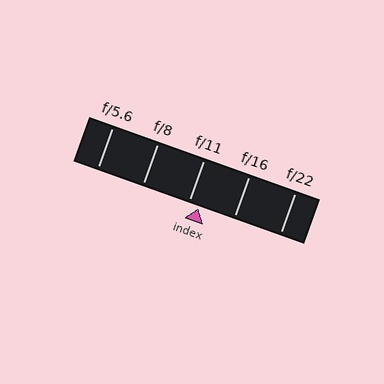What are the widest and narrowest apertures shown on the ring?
The widest aperture shown is f/5.6 and the narrowest is f/22.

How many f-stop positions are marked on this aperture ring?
There are 5 f-stop positions marked.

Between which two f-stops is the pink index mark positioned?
The index mark is between f/11 and f/16.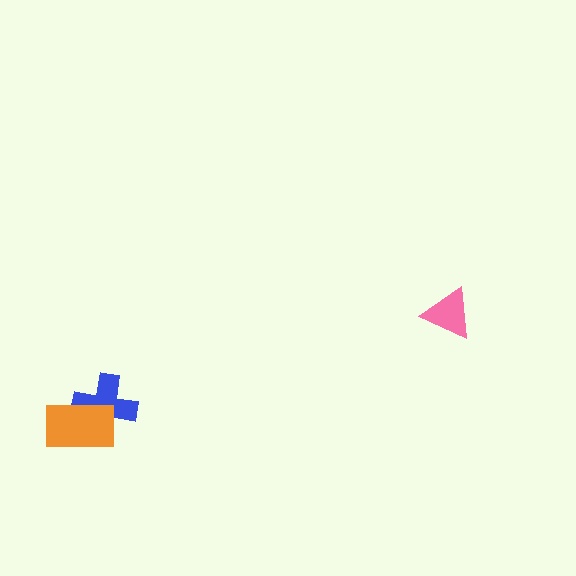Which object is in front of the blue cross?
The orange rectangle is in front of the blue cross.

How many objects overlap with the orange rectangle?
1 object overlaps with the orange rectangle.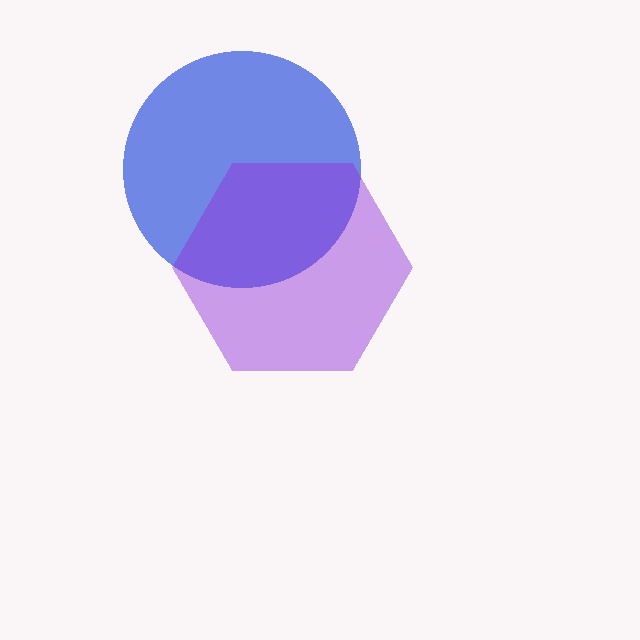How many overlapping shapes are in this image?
There are 2 overlapping shapes in the image.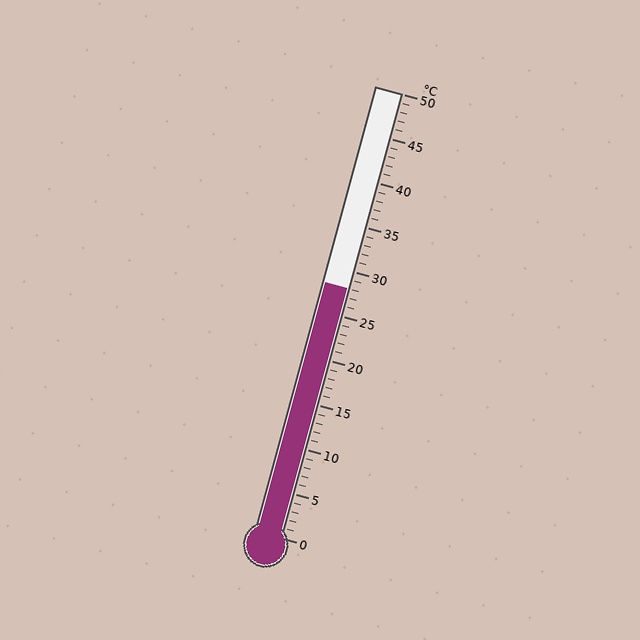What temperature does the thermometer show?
The thermometer shows approximately 28°C.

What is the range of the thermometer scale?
The thermometer scale ranges from 0°C to 50°C.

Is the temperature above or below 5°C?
The temperature is above 5°C.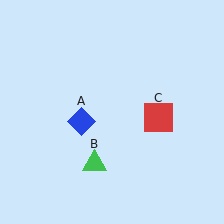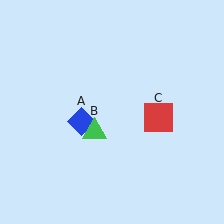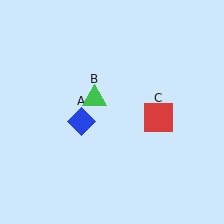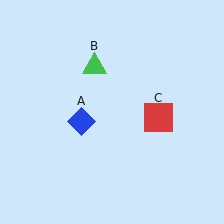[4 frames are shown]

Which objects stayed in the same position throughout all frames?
Blue diamond (object A) and red square (object C) remained stationary.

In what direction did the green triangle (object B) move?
The green triangle (object B) moved up.